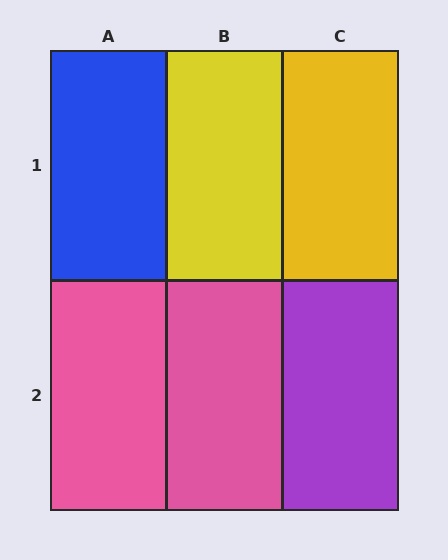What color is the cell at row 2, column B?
Pink.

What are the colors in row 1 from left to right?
Blue, yellow, yellow.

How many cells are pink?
2 cells are pink.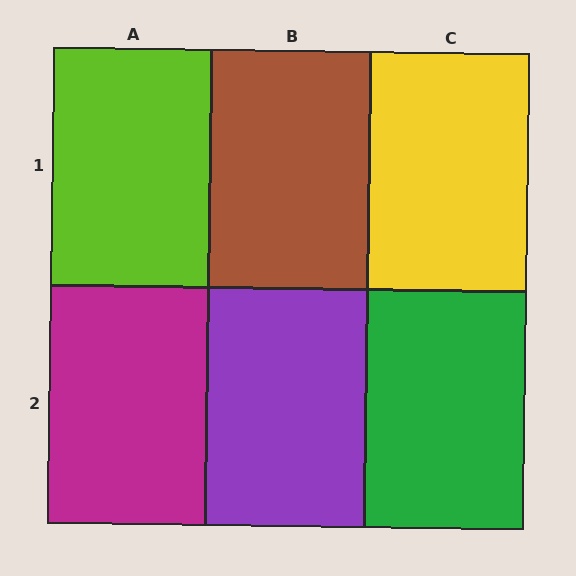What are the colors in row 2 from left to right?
Magenta, purple, green.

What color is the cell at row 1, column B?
Brown.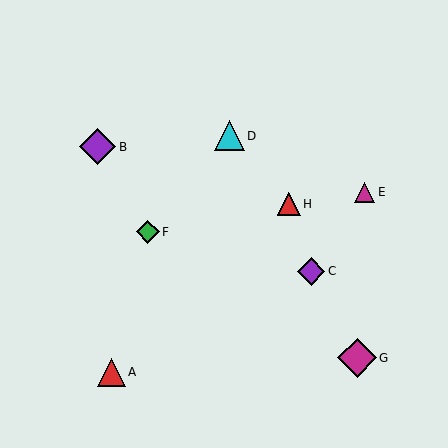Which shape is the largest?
The magenta diamond (labeled G) is the largest.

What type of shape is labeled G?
Shape G is a magenta diamond.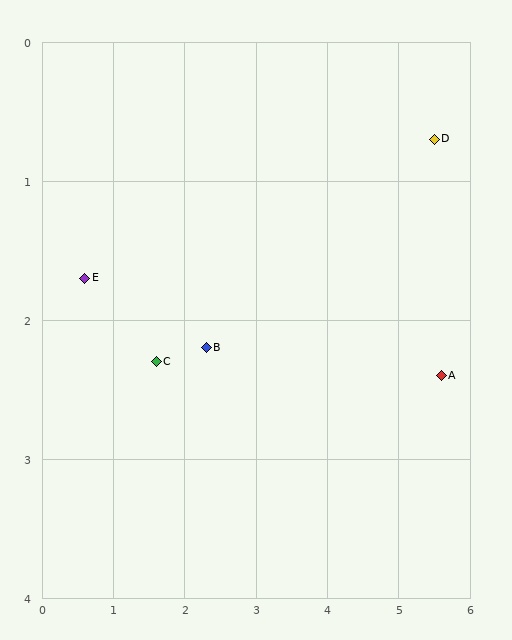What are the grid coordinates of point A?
Point A is at approximately (5.6, 2.4).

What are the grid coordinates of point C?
Point C is at approximately (1.6, 2.3).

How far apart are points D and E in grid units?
Points D and E are about 5.0 grid units apart.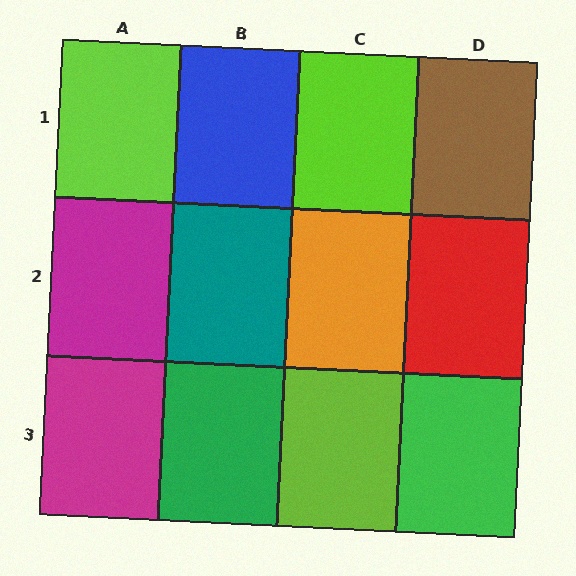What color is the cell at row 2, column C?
Orange.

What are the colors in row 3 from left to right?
Magenta, green, lime, green.